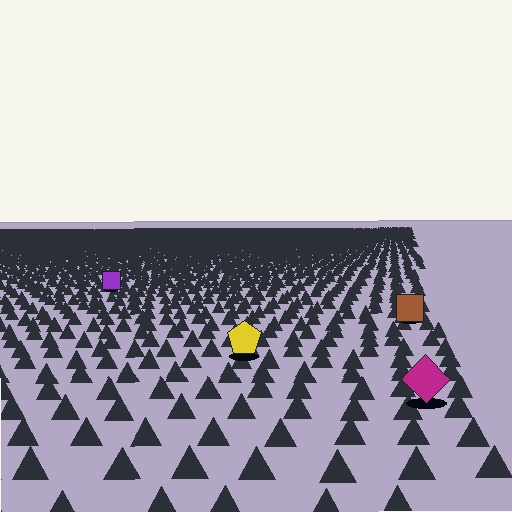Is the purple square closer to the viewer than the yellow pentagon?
No. The yellow pentagon is closer — you can tell from the texture gradient: the ground texture is coarser near it.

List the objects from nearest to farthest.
From nearest to farthest: the magenta diamond, the yellow pentagon, the brown square, the purple square.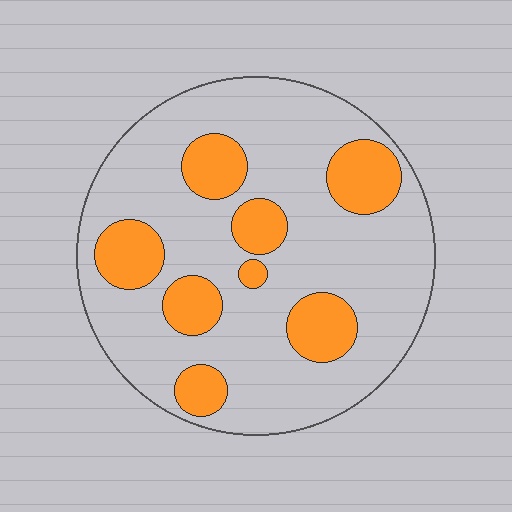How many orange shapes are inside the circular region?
8.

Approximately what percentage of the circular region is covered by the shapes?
Approximately 25%.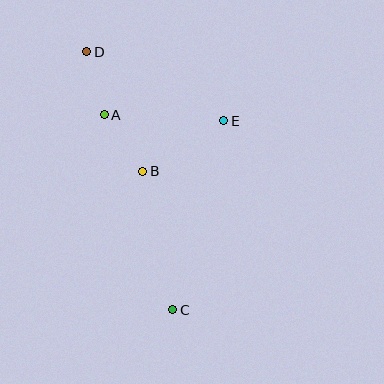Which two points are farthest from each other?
Points C and D are farthest from each other.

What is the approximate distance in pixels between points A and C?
The distance between A and C is approximately 207 pixels.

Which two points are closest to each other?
Points A and D are closest to each other.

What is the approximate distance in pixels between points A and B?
The distance between A and B is approximately 68 pixels.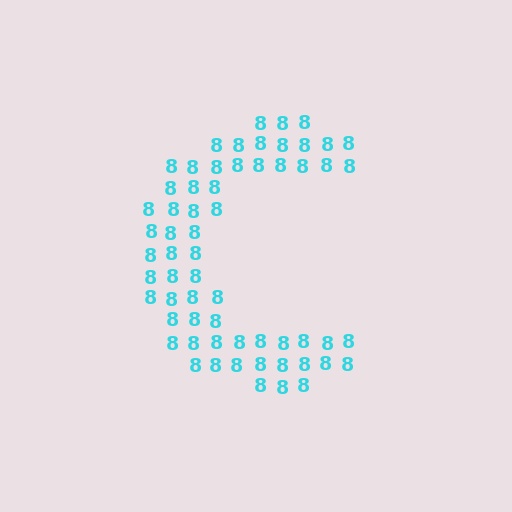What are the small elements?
The small elements are digit 8's.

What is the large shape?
The large shape is the letter C.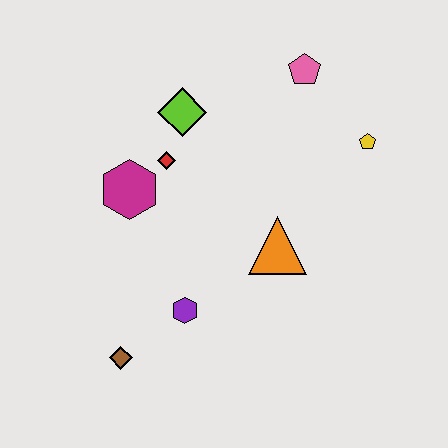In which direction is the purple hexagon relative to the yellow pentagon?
The purple hexagon is to the left of the yellow pentagon.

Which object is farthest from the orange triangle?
The brown diamond is farthest from the orange triangle.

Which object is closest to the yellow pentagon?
The pink pentagon is closest to the yellow pentagon.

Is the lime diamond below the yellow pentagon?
No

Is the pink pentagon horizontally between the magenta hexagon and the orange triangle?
No